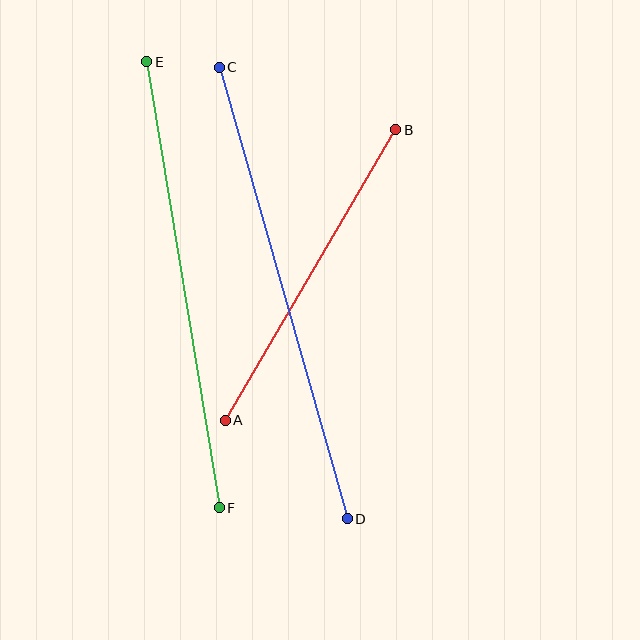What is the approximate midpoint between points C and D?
The midpoint is at approximately (283, 293) pixels.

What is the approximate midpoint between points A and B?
The midpoint is at approximately (311, 275) pixels.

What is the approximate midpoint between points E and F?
The midpoint is at approximately (183, 285) pixels.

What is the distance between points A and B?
The distance is approximately 337 pixels.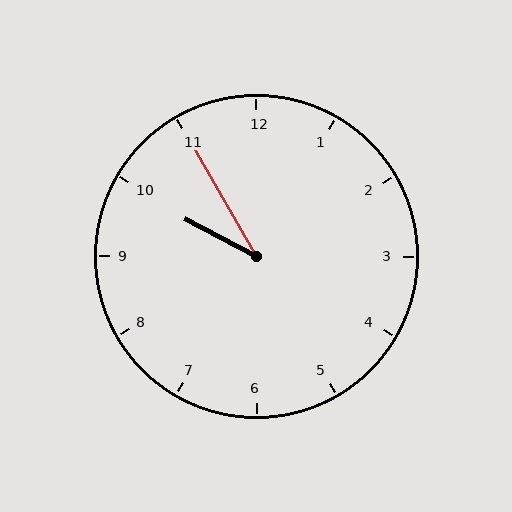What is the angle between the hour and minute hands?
Approximately 32 degrees.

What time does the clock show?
9:55.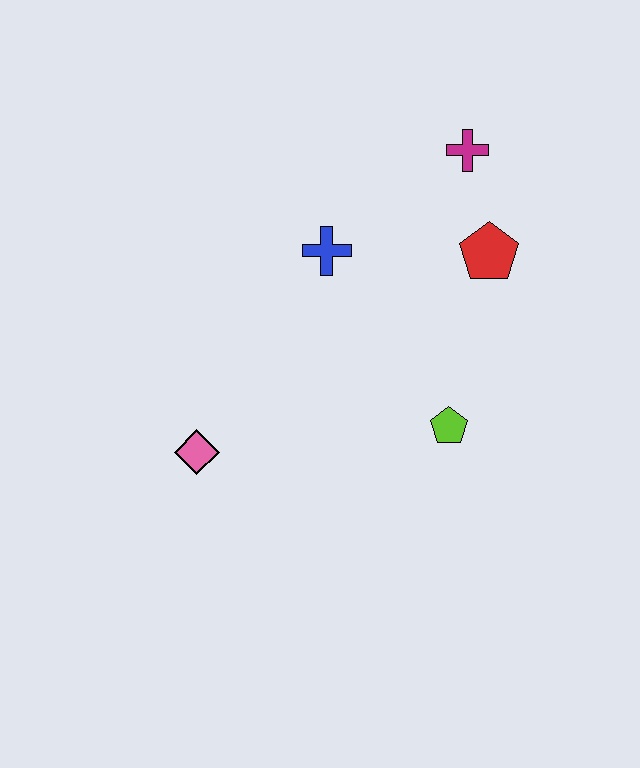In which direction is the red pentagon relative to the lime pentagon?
The red pentagon is above the lime pentagon.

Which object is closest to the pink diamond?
The blue cross is closest to the pink diamond.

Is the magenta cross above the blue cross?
Yes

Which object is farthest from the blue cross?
The pink diamond is farthest from the blue cross.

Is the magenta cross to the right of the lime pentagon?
Yes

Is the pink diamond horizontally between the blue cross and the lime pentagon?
No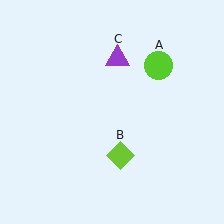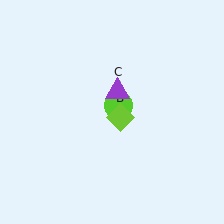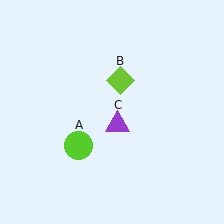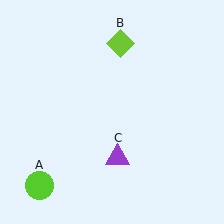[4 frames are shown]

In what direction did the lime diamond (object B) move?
The lime diamond (object B) moved up.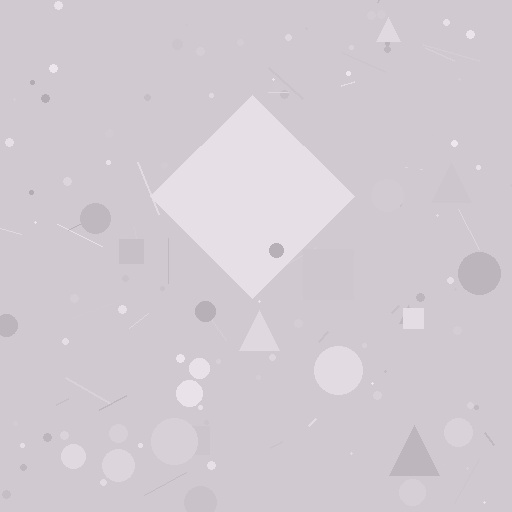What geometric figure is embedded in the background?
A diamond is embedded in the background.